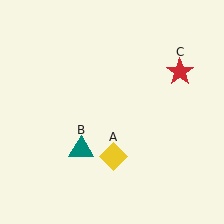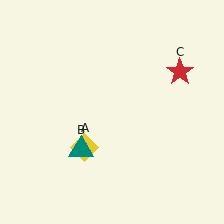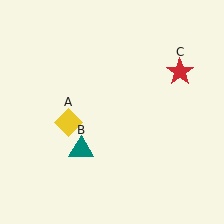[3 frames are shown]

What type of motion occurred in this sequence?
The yellow diamond (object A) rotated clockwise around the center of the scene.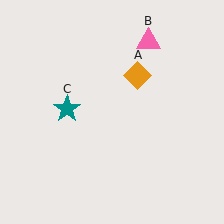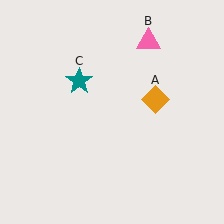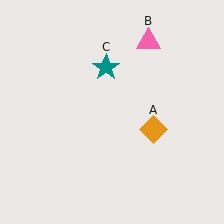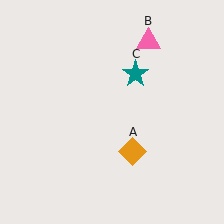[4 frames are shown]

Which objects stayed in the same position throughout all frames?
Pink triangle (object B) remained stationary.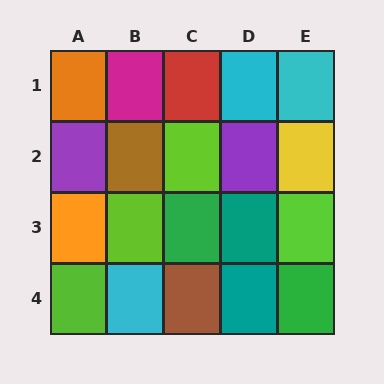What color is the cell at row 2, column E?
Yellow.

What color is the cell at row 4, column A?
Lime.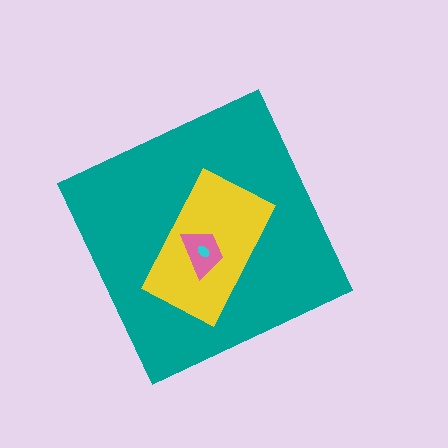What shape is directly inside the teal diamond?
The yellow rectangle.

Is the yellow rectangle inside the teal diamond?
Yes.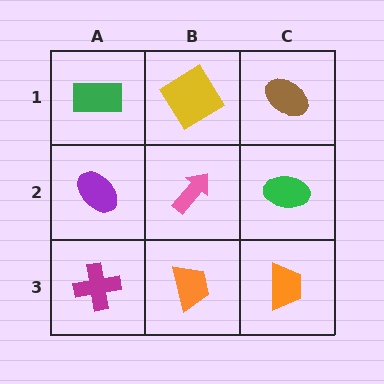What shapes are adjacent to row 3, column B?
A pink arrow (row 2, column B), a magenta cross (row 3, column A), an orange trapezoid (row 3, column C).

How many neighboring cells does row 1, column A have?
2.